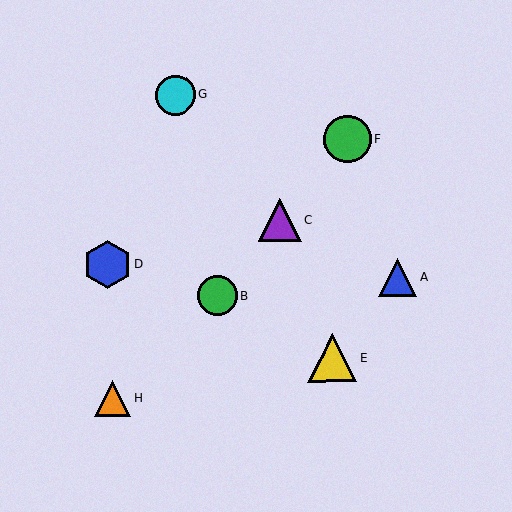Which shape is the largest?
The yellow triangle (labeled E) is the largest.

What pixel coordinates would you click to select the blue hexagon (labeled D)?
Click at (107, 264) to select the blue hexagon D.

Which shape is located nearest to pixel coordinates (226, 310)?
The green circle (labeled B) at (218, 296) is nearest to that location.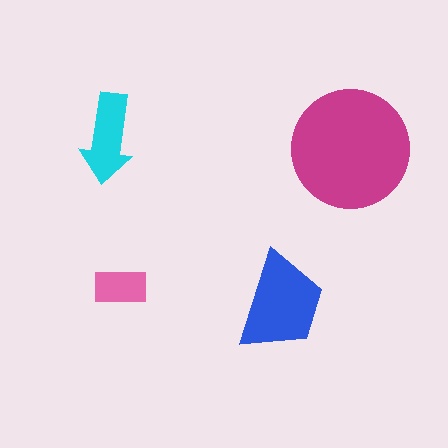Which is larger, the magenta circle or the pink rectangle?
The magenta circle.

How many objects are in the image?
There are 4 objects in the image.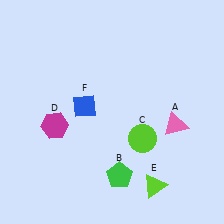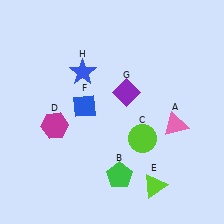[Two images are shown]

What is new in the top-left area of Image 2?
A blue star (H) was added in the top-left area of Image 2.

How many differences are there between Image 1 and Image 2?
There are 2 differences between the two images.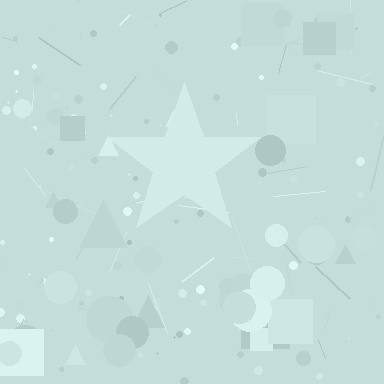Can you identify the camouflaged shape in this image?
The camouflaged shape is a star.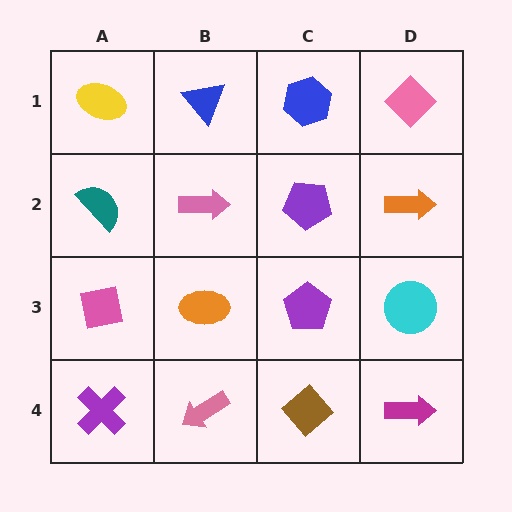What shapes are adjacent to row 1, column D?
An orange arrow (row 2, column D), a blue hexagon (row 1, column C).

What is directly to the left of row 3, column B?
A pink square.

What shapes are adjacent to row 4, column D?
A cyan circle (row 3, column D), a brown diamond (row 4, column C).